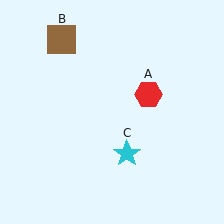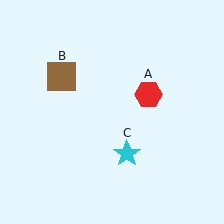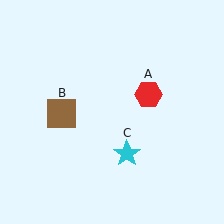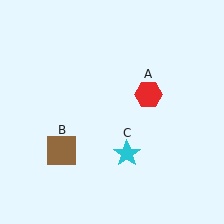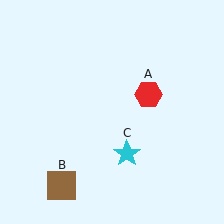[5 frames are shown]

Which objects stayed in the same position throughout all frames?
Red hexagon (object A) and cyan star (object C) remained stationary.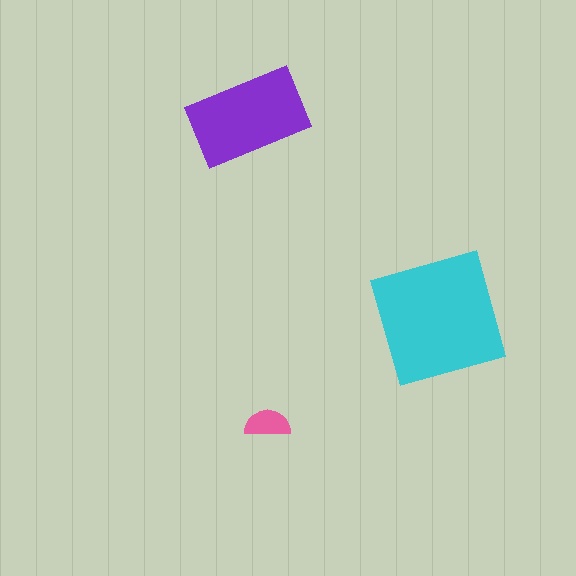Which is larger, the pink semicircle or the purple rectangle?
The purple rectangle.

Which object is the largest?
The cyan square.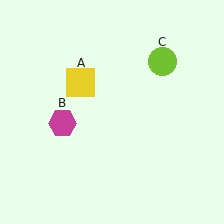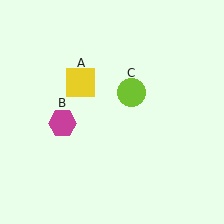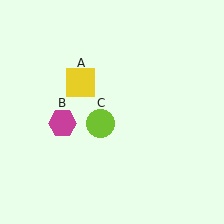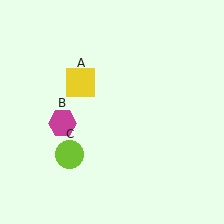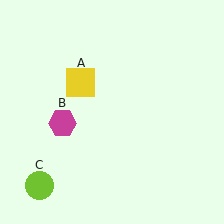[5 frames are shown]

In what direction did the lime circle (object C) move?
The lime circle (object C) moved down and to the left.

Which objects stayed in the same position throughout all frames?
Yellow square (object A) and magenta hexagon (object B) remained stationary.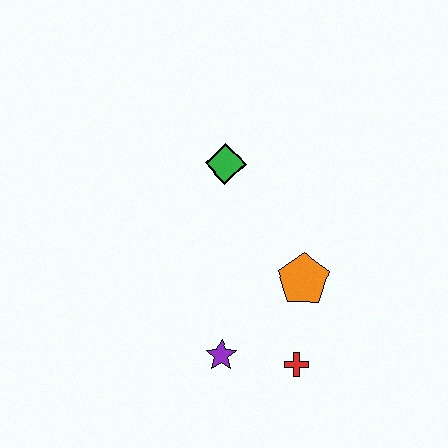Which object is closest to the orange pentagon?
The red cross is closest to the orange pentagon.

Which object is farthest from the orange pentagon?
The green diamond is farthest from the orange pentagon.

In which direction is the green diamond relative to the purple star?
The green diamond is above the purple star.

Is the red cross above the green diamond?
No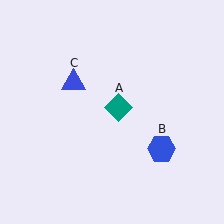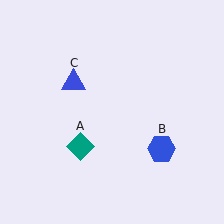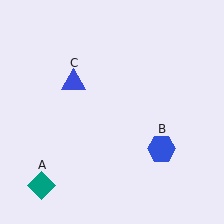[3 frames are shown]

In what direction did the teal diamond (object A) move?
The teal diamond (object A) moved down and to the left.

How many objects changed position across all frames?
1 object changed position: teal diamond (object A).